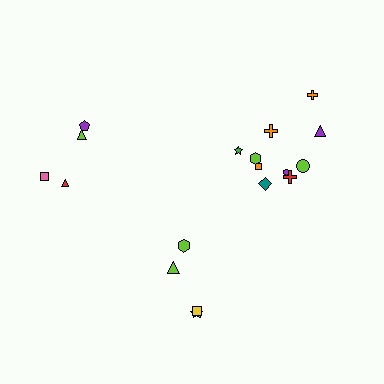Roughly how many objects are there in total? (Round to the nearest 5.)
Roughly 20 objects in total.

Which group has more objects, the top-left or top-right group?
The top-right group.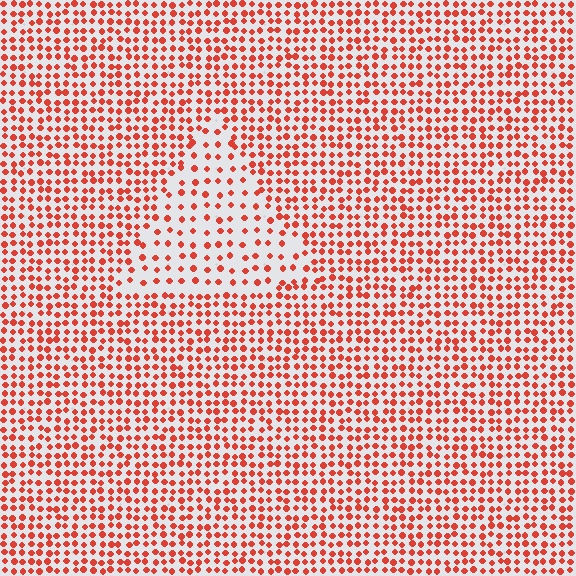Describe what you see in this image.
The image contains small red elements arranged at two different densities. A triangle-shaped region is visible where the elements are less densely packed than the surrounding area.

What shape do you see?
I see a triangle.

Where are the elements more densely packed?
The elements are more densely packed outside the triangle boundary.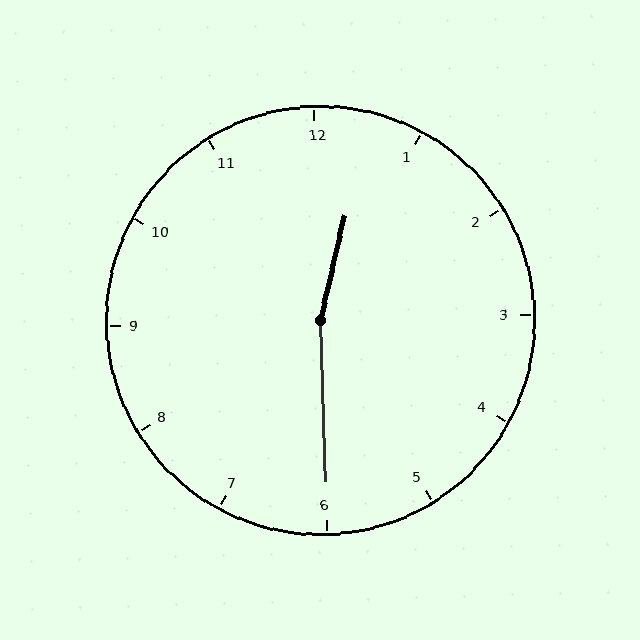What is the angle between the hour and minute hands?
Approximately 165 degrees.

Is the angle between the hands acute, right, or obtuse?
It is obtuse.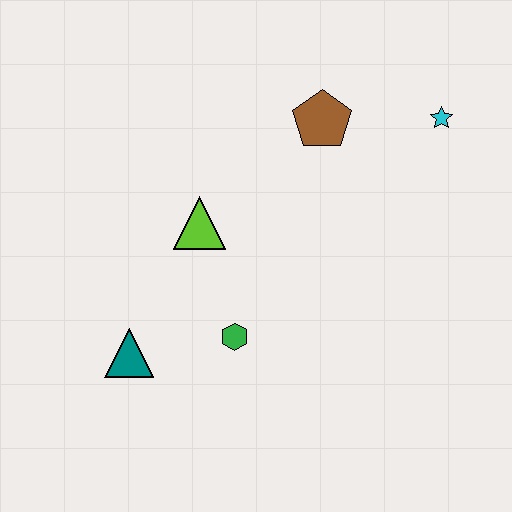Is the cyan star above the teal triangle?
Yes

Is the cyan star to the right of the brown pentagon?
Yes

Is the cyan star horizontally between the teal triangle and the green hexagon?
No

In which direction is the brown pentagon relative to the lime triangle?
The brown pentagon is to the right of the lime triangle.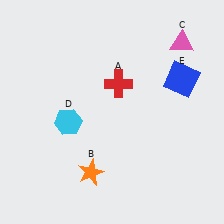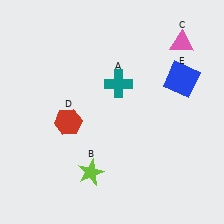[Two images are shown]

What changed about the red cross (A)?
In Image 1, A is red. In Image 2, it changed to teal.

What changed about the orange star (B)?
In Image 1, B is orange. In Image 2, it changed to lime.